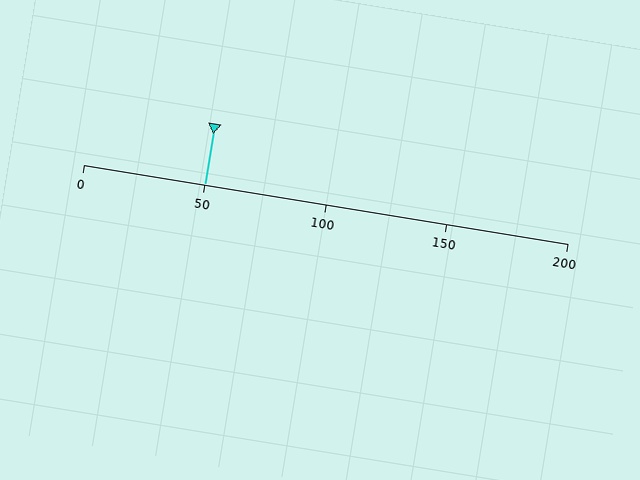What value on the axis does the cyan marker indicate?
The marker indicates approximately 50.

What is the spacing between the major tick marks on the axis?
The major ticks are spaced 50 apart.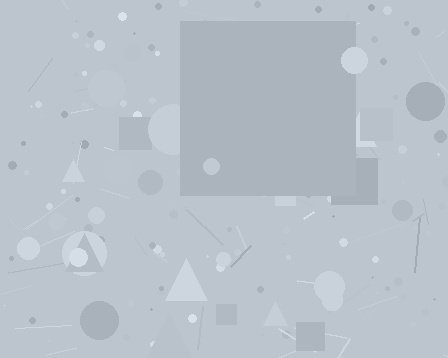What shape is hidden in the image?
A square is hidden in the image.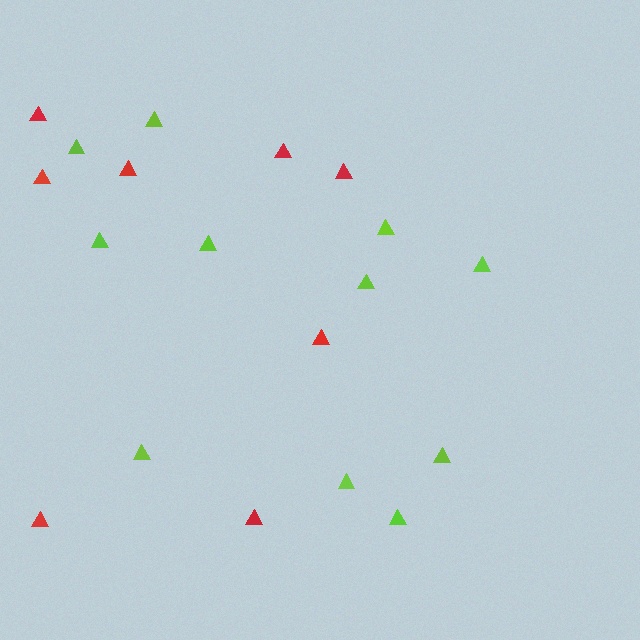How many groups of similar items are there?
There are 2 groups: one group of lime triangles (11) and one group of red triangles (8).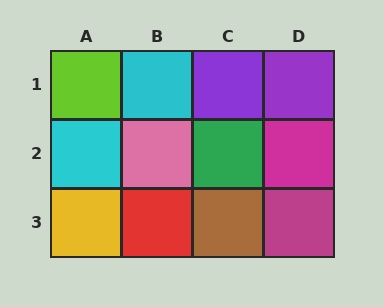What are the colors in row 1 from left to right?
Lime, cyan, purple, purple.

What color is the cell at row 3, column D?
Magenta.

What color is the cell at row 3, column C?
Brown.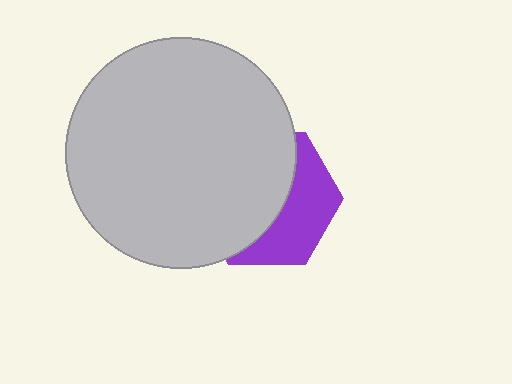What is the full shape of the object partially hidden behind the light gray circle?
The partially hidden object is a purple hexagon.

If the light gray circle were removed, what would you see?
You would see the complete purple hexagon.